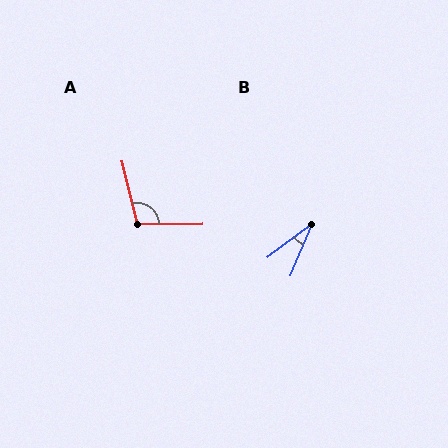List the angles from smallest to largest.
B (31°), A (103°).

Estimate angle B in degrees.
Approximately 31 degrees.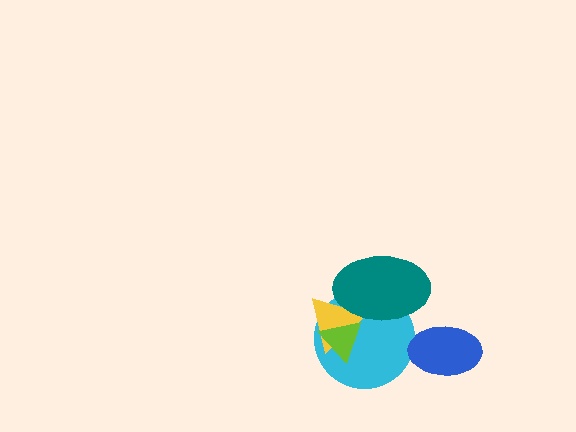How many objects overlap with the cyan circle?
3 objects overlap with the cyan circle.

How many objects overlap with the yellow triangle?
3 objects overlap with the yellow triangle.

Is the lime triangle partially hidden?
Yes, it is partially covered by another shape.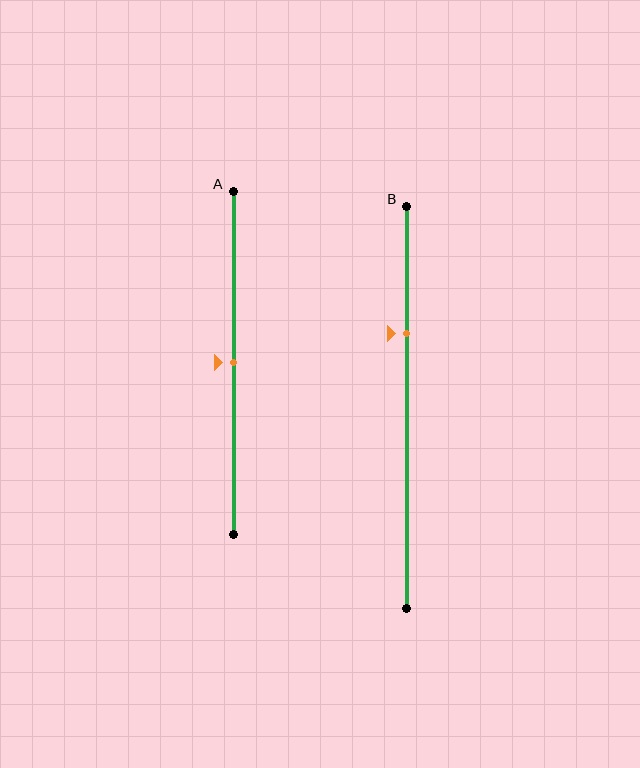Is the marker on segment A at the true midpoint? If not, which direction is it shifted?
Yes, the marker on segment A is at the true midpoint.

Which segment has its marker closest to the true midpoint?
Segment A has its marker closest to the true midpoint.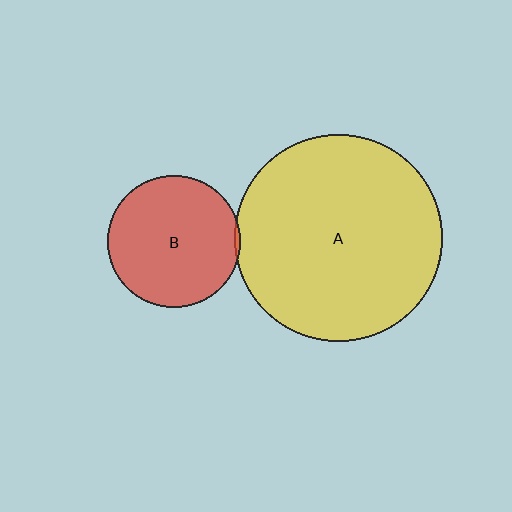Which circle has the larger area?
Circle A (yellow).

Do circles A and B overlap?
Yes.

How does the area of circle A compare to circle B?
Approximately 2.5 times.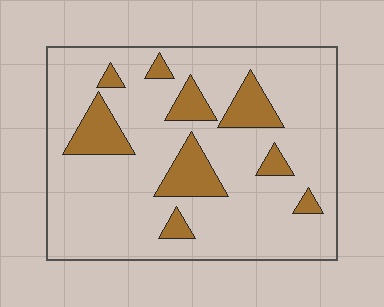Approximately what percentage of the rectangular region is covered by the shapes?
Approximately 15%.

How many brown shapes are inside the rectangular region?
9.